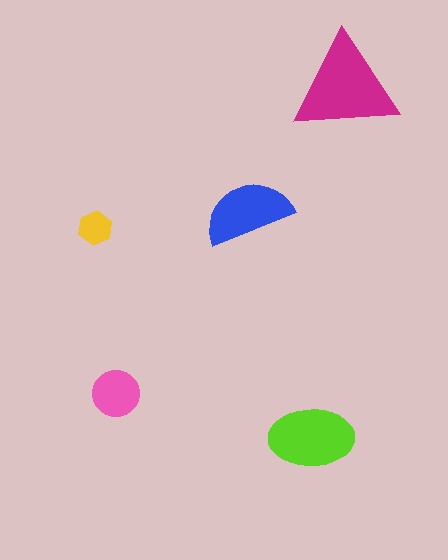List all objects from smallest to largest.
The yellow hexagon, the pink circle, the blue semicircle, the lime ellipse, the magenta triangle.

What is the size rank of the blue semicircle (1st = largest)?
3rd.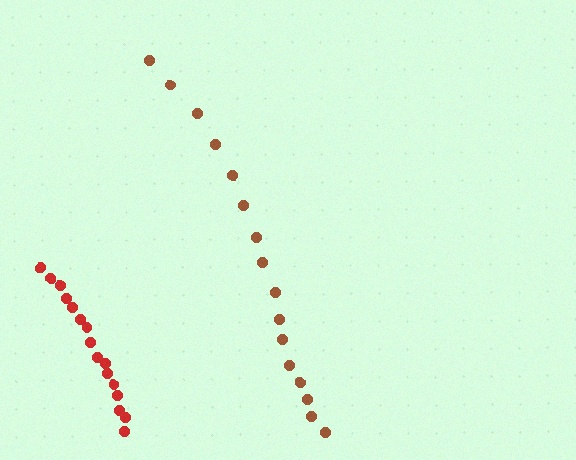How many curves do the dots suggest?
There are 2 distinct paths.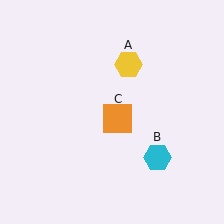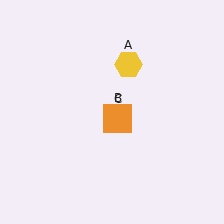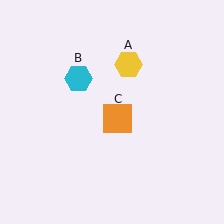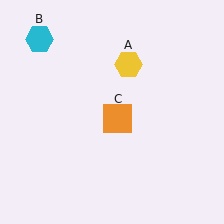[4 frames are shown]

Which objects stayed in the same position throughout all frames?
Yellow hexagon (object A) and orange square (object C) remained stationary.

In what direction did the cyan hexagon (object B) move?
The cyan hexagon (object B) moved up and to the left.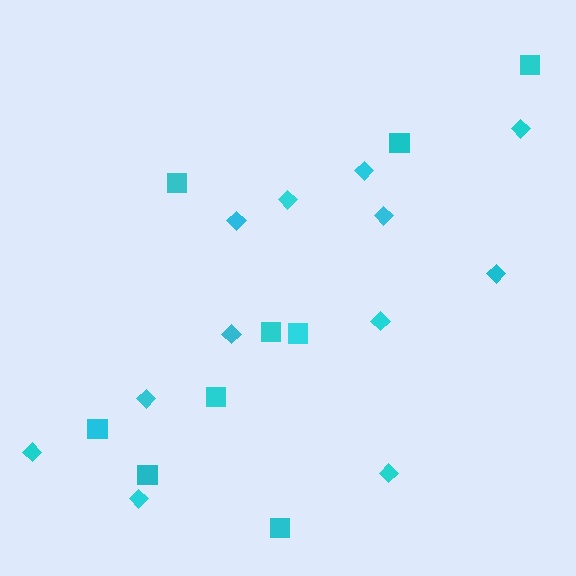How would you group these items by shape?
There are 2 groups: one group of diamonds (12) and one group of squares (9).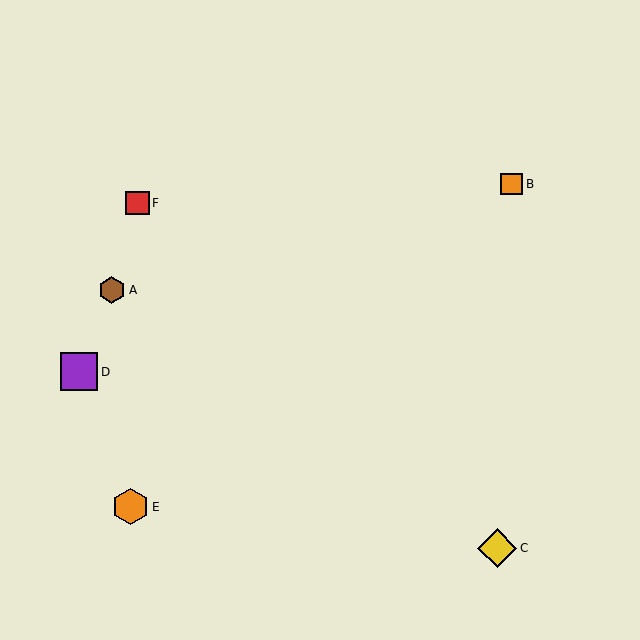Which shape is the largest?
The yellow diamond (labeled C) is the largest.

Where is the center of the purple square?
The center of the purple square is at (79, 372).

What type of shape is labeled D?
Shape D is a purple square.